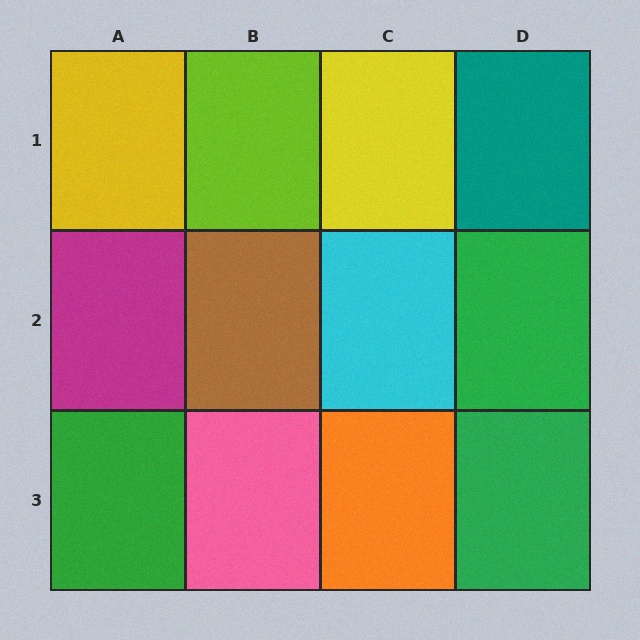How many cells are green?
3 cells are green.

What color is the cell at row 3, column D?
Green.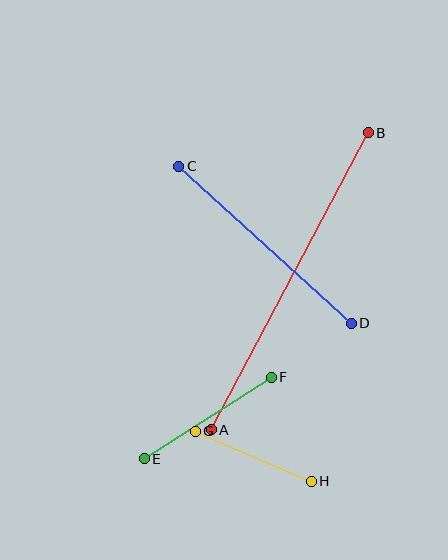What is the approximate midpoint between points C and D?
The midpoint is at approximately (265, 245) pixels.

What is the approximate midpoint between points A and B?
The midpoint is at approximately (290, 281) pixels.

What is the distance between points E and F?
The distance is approximately 151 pixels.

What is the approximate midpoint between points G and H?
The midpoint is at approximately (253, 456) pixels.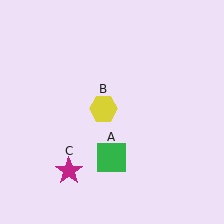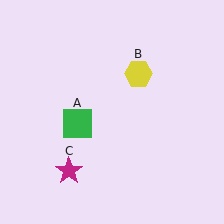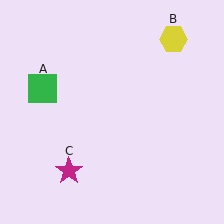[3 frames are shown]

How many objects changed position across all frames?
2 objects changed position: green square (object A), yellow hexagon (object B).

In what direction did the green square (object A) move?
The green square (object A) moved up and to the left.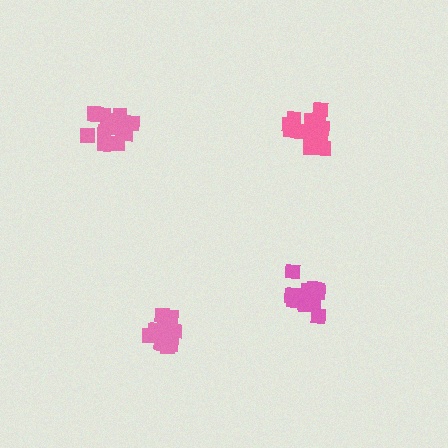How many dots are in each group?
Group 1: 14 dots, Group 2: 17 dots, Group 3: 19 dots, Group 4: 16 dots (66 total).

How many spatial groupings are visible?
There are 4 spatial groupings.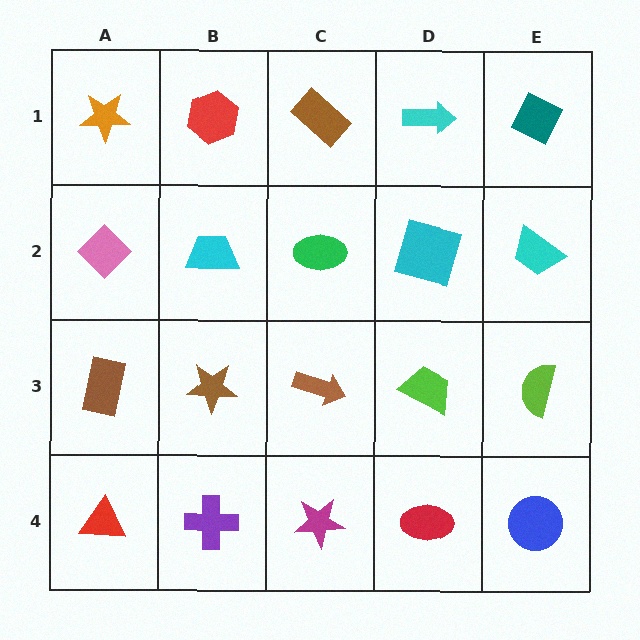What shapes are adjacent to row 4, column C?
A brown arrow (row 3, column C), a purple cross (row 4, column B), a red ellipse (row 4, column D).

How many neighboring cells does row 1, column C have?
3.